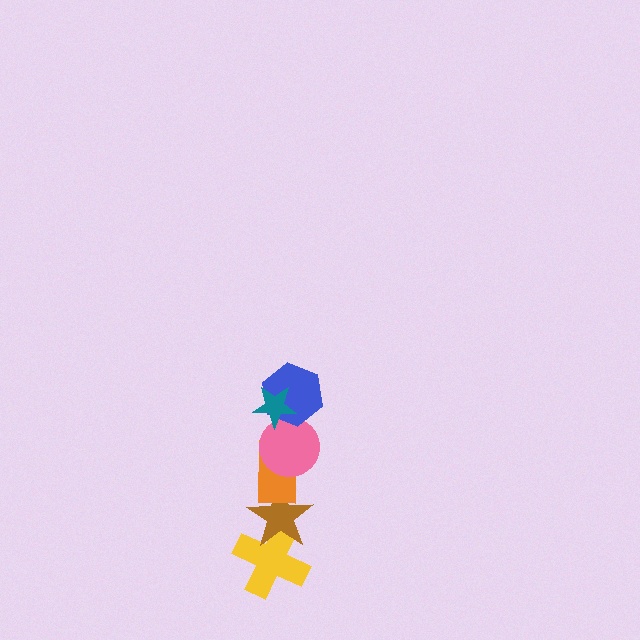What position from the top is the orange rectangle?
The orange rectangle is 4th from the top.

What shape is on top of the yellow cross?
The brown star is on top of the yellow cross.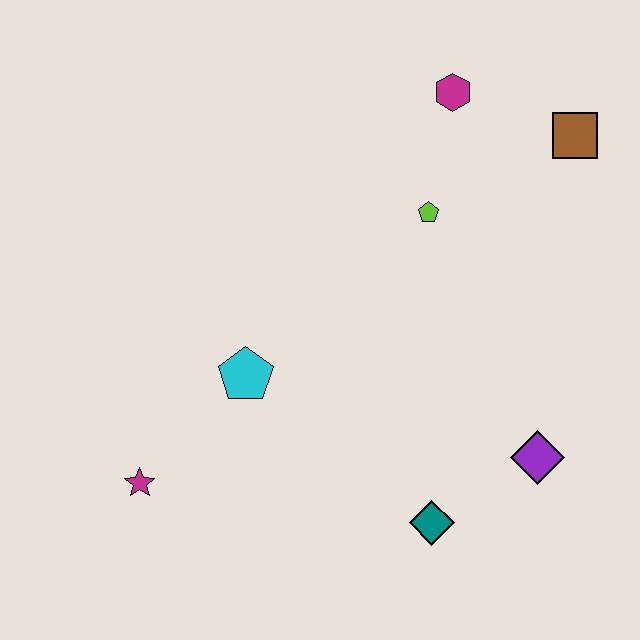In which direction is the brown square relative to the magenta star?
The brown square is to the right of the magenta star.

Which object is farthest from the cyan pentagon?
The brown square is farthest from the cyan pentagon.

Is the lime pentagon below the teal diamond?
No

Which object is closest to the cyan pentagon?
The magenta star is closest to the cyan pentagon.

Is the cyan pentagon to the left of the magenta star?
No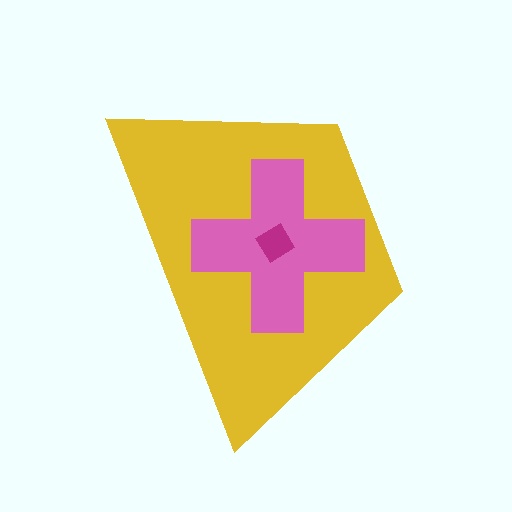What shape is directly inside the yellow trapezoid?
The pink cross.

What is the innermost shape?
The magenta diamond.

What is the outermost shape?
The yellow trapezoid.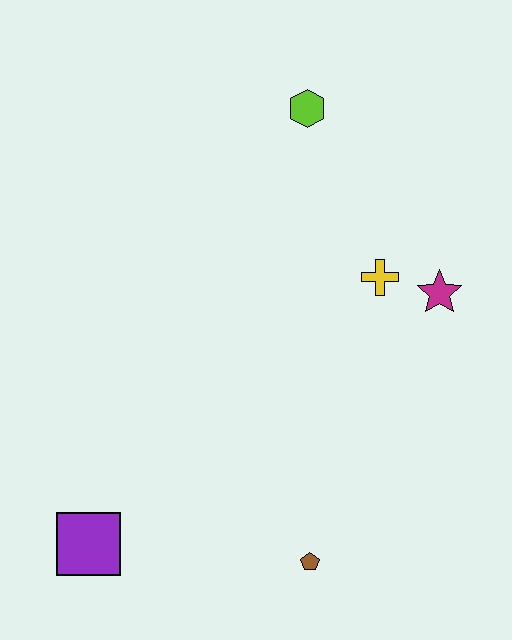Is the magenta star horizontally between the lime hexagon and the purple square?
No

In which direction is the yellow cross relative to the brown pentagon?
The yellow cross is above the brown pentagon.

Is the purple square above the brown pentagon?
Yes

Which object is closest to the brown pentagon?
The purple square is closest to the brown pentagon.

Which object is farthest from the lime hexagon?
The purple square is farthest from the lime hexagon.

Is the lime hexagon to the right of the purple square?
Yes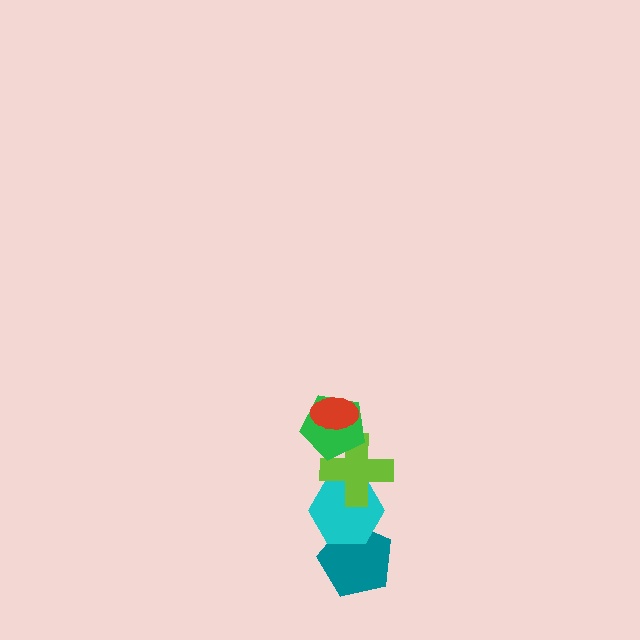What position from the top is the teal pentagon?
The teal pentagon is 5th from the top.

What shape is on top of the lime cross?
The green pentagon is on top of the lime cross.